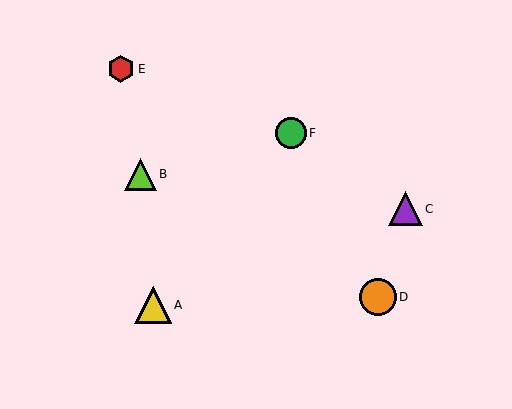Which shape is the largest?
The yellow triangle (labeled A) is the largest.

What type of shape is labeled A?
Shape A is a yellow triangle.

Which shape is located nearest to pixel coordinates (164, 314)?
The yellow triangle (labeled A) at (153, 305) is nearest to that location.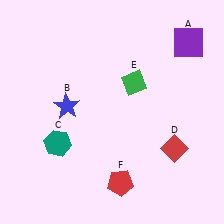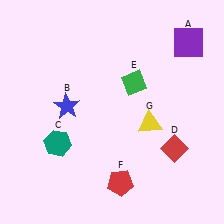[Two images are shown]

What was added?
A yellow triangle (G) was added in Image 2.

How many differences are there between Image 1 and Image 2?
There is 1 difference between the two images.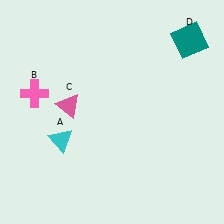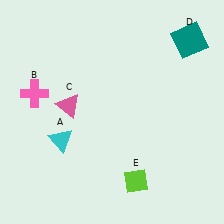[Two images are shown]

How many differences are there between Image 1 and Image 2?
There is 1 difference between the two images.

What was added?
A lime diamond (E) was added in Image 2.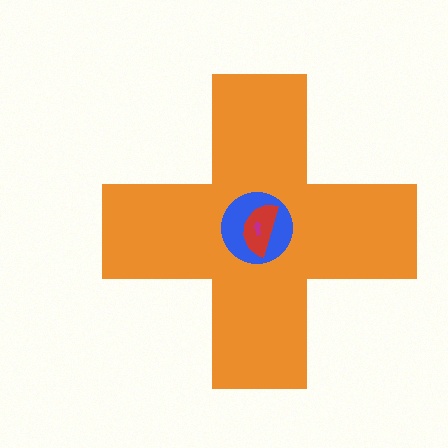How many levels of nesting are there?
4.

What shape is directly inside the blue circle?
The red semicircle.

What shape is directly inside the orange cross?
The blue circle.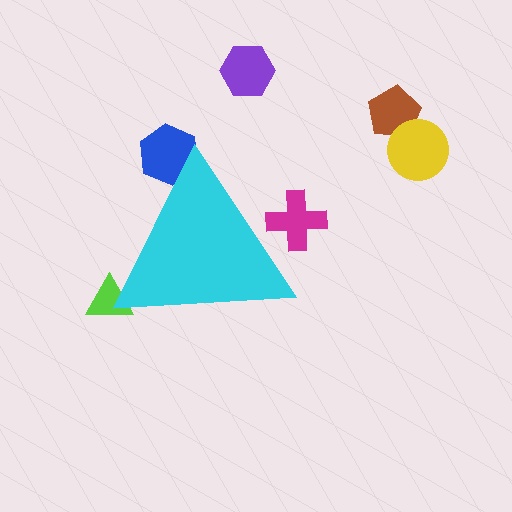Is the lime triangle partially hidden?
Yes, the lime triangle is partially hidden behind the cyan triangle.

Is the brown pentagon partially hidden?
No, the brown pentagon is fully visible.